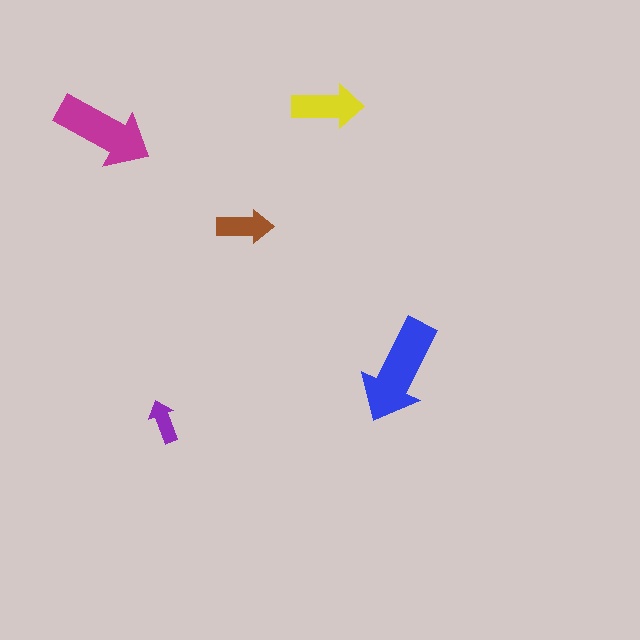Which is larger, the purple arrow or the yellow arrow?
The yellow one.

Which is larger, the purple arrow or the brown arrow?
The brown one.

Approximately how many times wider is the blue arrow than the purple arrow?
About 2.5 times wider.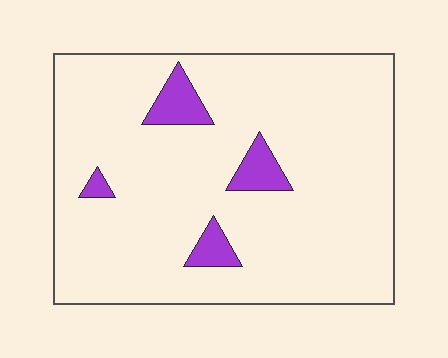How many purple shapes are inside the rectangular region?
4.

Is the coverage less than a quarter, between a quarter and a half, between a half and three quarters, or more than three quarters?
Less than a quarter.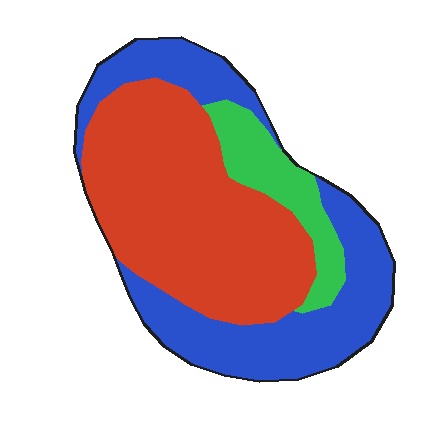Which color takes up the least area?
Green, at roughly 15%.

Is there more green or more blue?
Blue.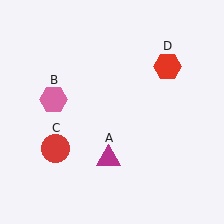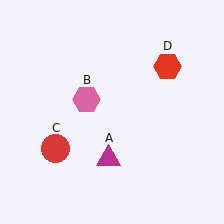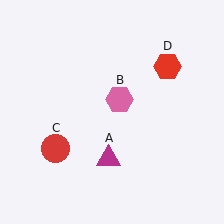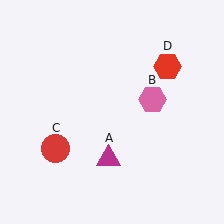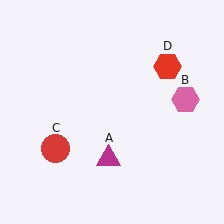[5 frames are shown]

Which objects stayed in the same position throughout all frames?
Magenta triangle (object A) and red circle (object C) and red hexagon (object D) remained stationary.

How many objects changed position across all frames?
1 object changed position: pink hexagon (object B).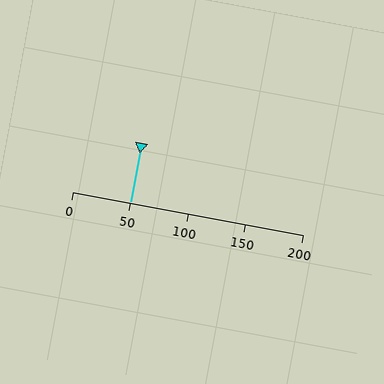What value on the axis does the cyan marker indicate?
The marker indicates approximately 50.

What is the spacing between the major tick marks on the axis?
The major ticks are spaced 50 apart.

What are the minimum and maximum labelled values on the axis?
The axis runs from 0 to 200.